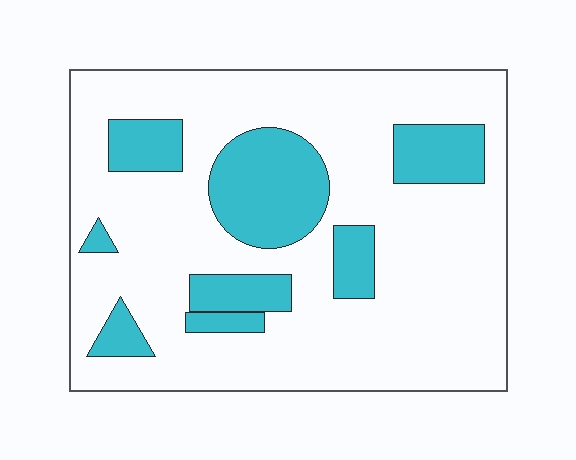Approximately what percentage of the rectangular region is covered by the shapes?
Approximately 25%.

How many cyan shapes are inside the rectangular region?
8.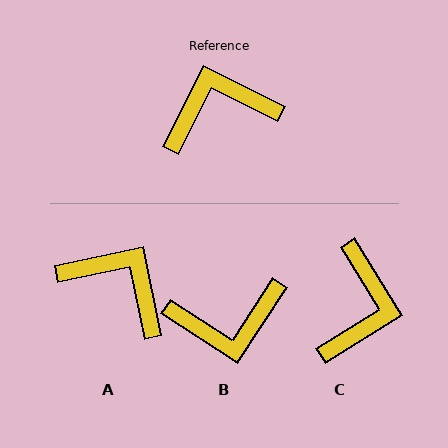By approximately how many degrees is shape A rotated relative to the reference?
Approximately 52 degrees clockwise.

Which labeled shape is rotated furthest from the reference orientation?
B, about 173 degrees away.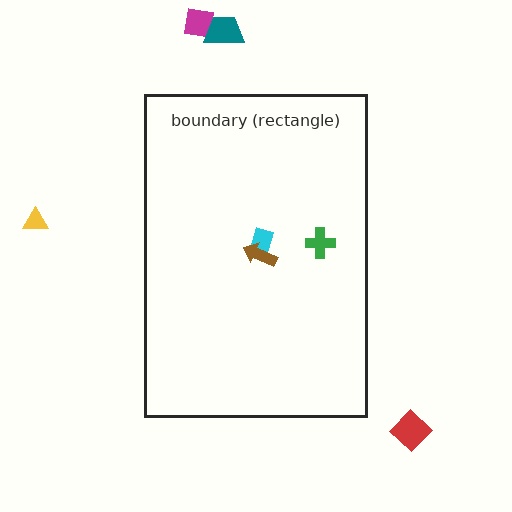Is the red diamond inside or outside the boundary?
Outside.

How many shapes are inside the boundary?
3 inside, 4 outside.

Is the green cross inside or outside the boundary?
Inside.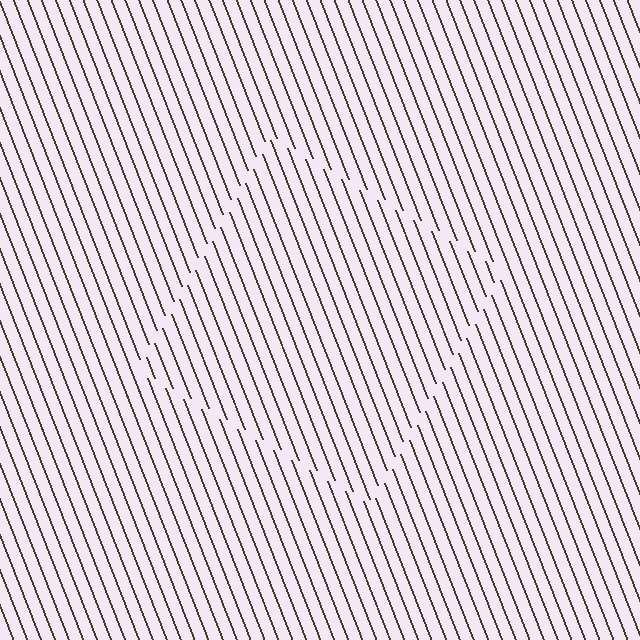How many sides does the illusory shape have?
4 sides — the line-ends trace a square.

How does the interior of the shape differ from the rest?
The interior of the shape contains the same grating, shifted by half a period — the contour is defined by the phase discontinuity where line-ends from the inner and outer gratings abut.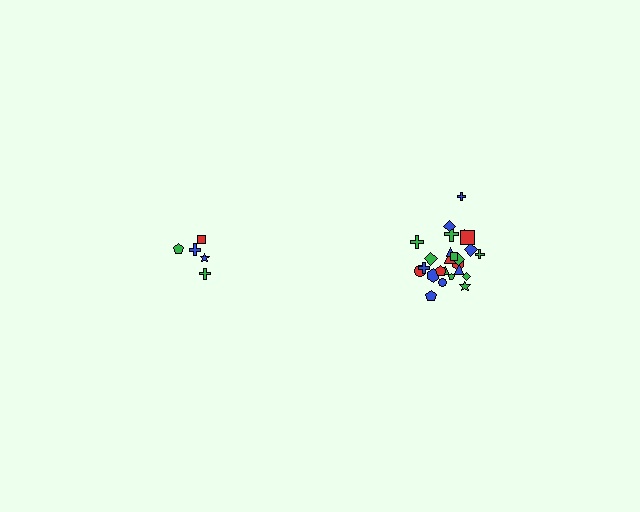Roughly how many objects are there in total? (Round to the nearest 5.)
Roughly 30 objects in total.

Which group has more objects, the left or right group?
The right group.